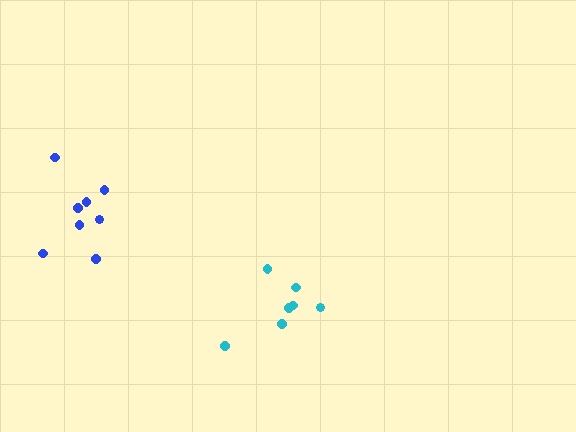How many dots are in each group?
Group 1: 8 dots, Group 2: 7 dots (15 total).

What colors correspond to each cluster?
The clusters are colored: blue, cyan.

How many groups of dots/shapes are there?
There are 2 groups.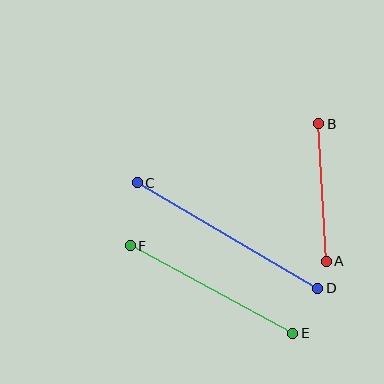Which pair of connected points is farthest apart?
Points C and D are farthest apart.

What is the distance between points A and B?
The distance is approximately 137 pixels.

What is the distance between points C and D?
The distance is approximately 209 pixels.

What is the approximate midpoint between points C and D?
The midpoint is at approximately (228, 235) pixels.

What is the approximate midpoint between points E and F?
The midpoint is at approximately (212, 289) pixels.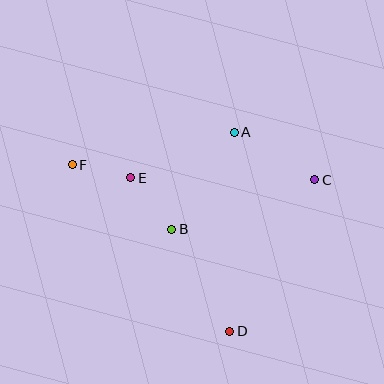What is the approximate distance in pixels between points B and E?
The distance between B and E is approximately 66 pixels.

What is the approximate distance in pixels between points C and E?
The distance between C and E is approximately 184 pixels.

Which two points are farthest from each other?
Points C and F are farthest from each other.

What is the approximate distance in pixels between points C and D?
The distance between C and D is approximately 174 pixels.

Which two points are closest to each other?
Points E and F are closest to each other.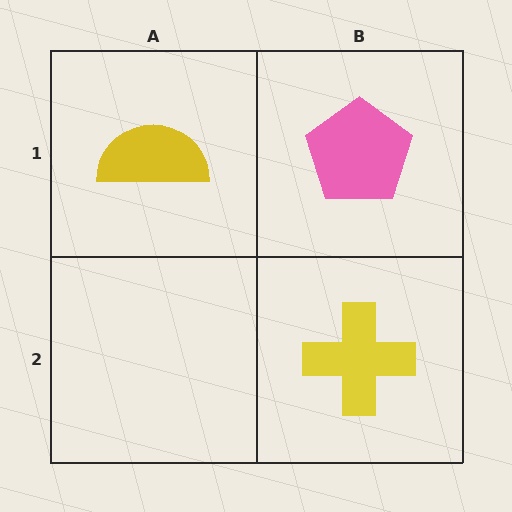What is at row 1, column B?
A pink pentagon.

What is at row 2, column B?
A yellow cross.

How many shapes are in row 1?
2 shapes.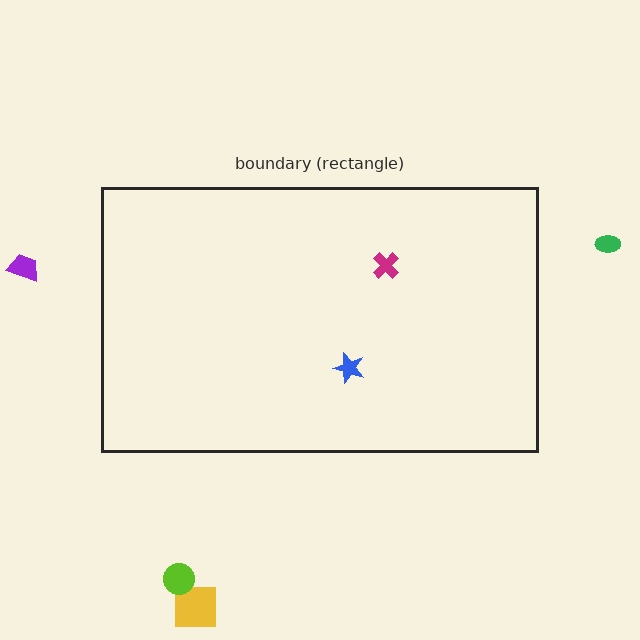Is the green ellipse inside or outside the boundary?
Outside.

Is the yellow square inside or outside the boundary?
Outside.